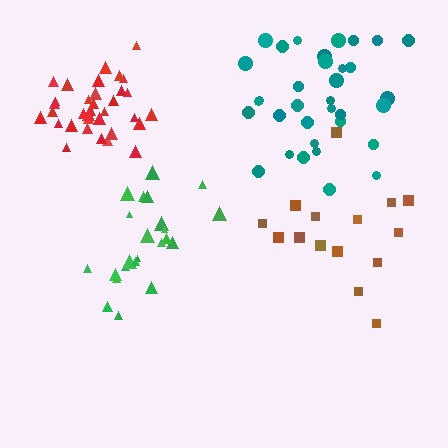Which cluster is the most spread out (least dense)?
Brown.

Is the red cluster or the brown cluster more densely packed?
Red.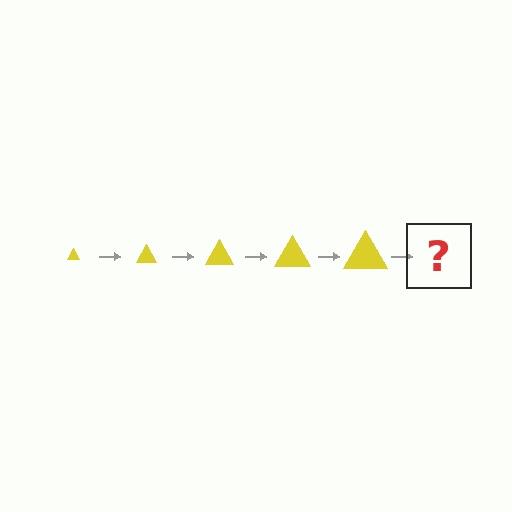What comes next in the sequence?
The next element should be a yellow triangle, larger than the previous one.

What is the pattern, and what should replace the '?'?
The pattern is that the triangle gets progressively larger each step. The '?' should be a yellow triangle, larger than the previous one.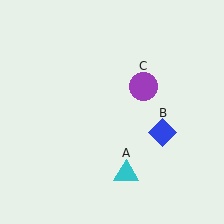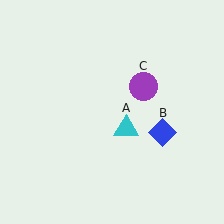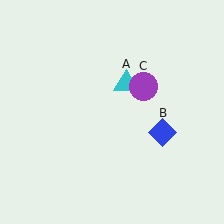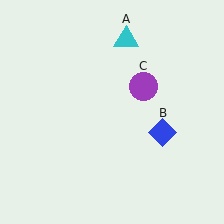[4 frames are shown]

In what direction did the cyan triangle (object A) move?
The cyan triangle (object A) moved up.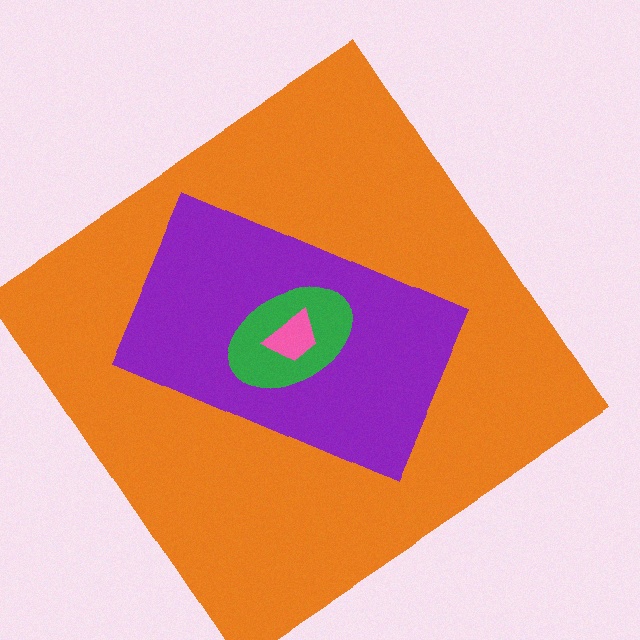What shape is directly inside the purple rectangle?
The green ellipse.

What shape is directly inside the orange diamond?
The purple rectangle.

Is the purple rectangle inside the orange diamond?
Yes.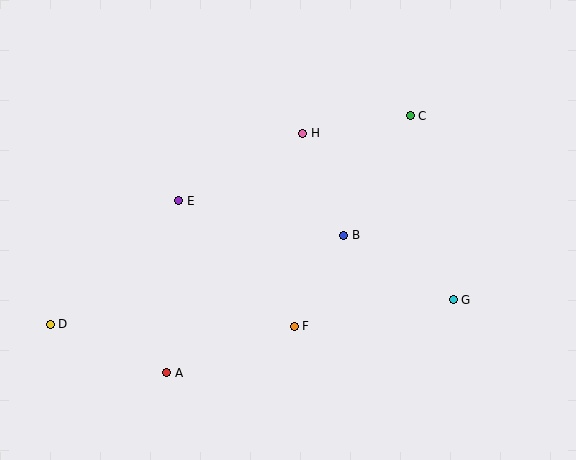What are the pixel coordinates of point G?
Point G is at (453, 300).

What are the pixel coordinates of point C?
Point C is at (410, 116).